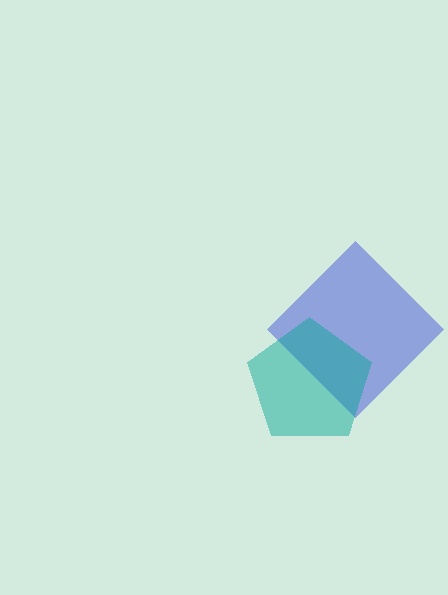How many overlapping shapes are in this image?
There are 2 overlapping shapes in the image.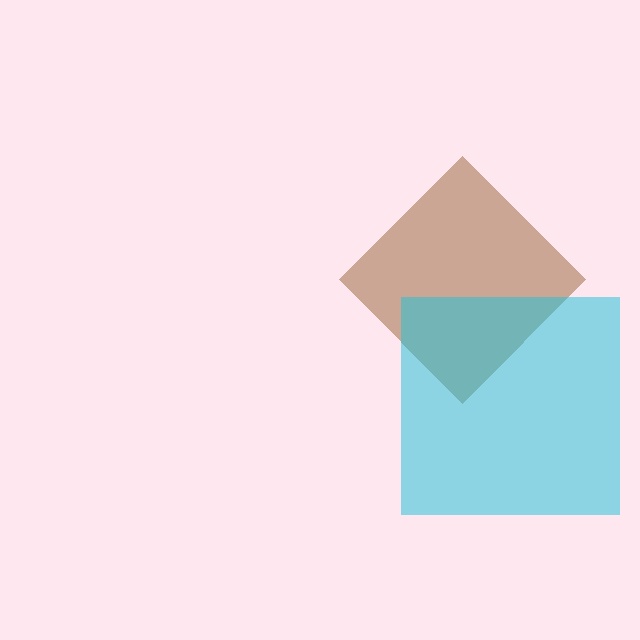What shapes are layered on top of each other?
The layered shapes are: a brown diamond, a cyan square.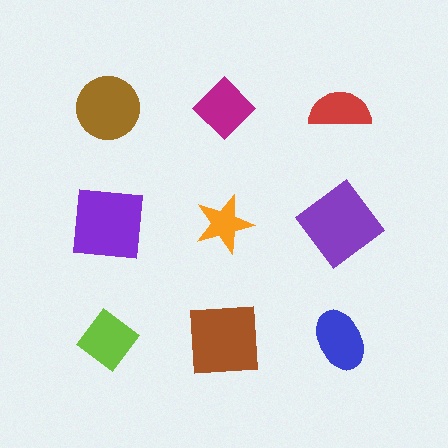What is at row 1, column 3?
A red semicircle.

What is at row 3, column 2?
A brown square.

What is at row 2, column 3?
A purple diamond.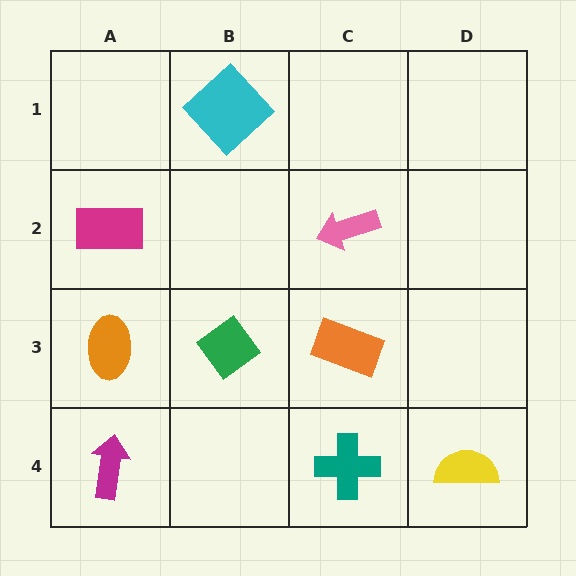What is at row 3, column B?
A green diamond.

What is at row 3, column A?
An orange ellipse.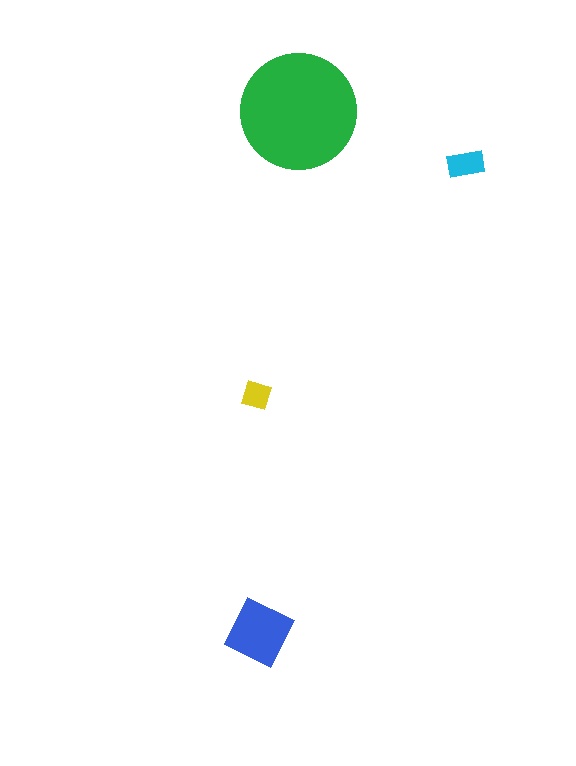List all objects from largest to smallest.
The green circle, the blue square, the cyan rectangle, the yellow diamond.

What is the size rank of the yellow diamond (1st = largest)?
4th.